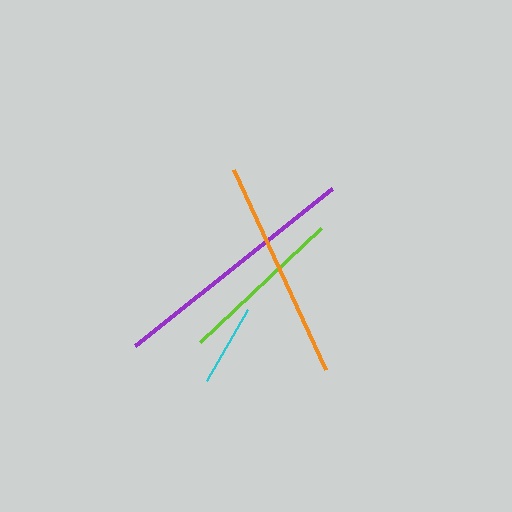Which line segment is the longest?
The purple line is the longest at approximately 252 pixels.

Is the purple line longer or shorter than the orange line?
The purple line is longer than the orange line.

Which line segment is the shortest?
The cyan line is the shortest at approximately 81 pixels.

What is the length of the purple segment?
The purple segment is approximately 252 pixels long.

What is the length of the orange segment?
The orange segment is approximately 220 pixels long.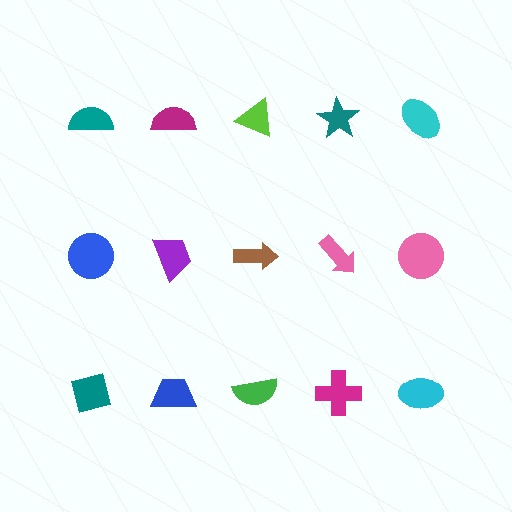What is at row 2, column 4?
A pink arrow.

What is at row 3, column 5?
A cyan ellipse.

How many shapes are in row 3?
5 shapes.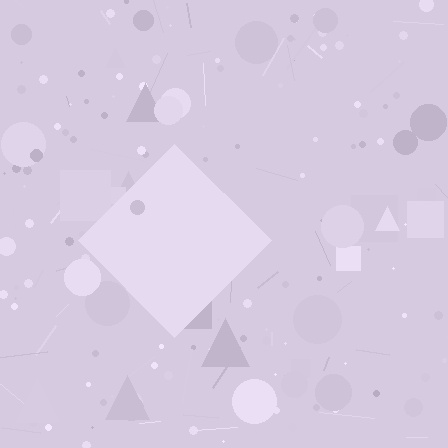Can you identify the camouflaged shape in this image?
The camouflaged shape is a diamond.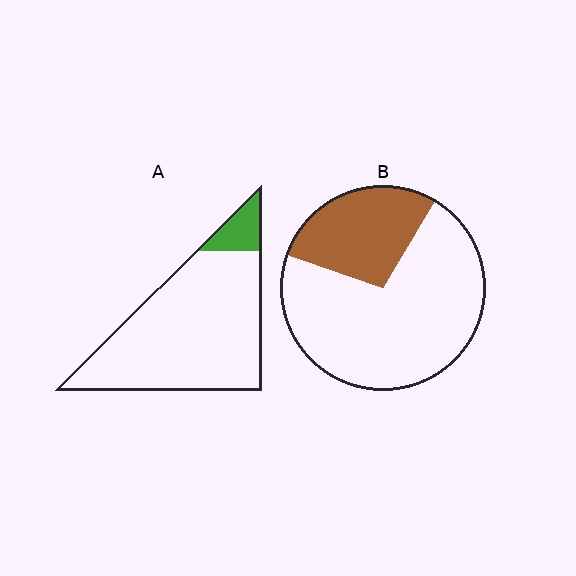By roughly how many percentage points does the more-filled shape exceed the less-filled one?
By roughly 20 percentage points (B over A).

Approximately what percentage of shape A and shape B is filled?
A is approximately 10% and B is approximately 30%.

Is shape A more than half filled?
No.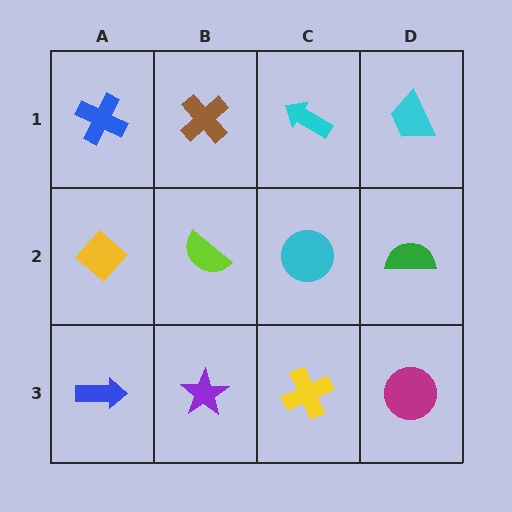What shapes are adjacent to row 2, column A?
A blue cross (row 1, column A), a blue arrow (row 3, column A), a lime semicircle (row 2, column B).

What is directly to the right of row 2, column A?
A lime semicircle.